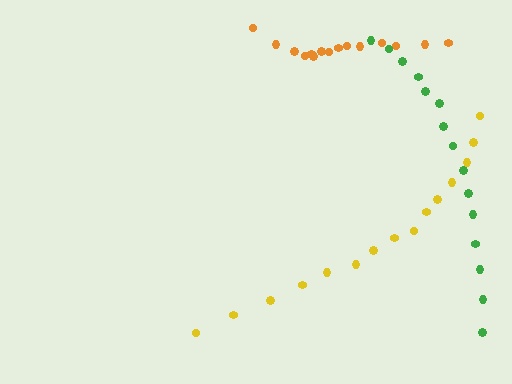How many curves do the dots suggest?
There are 3 distinct paths.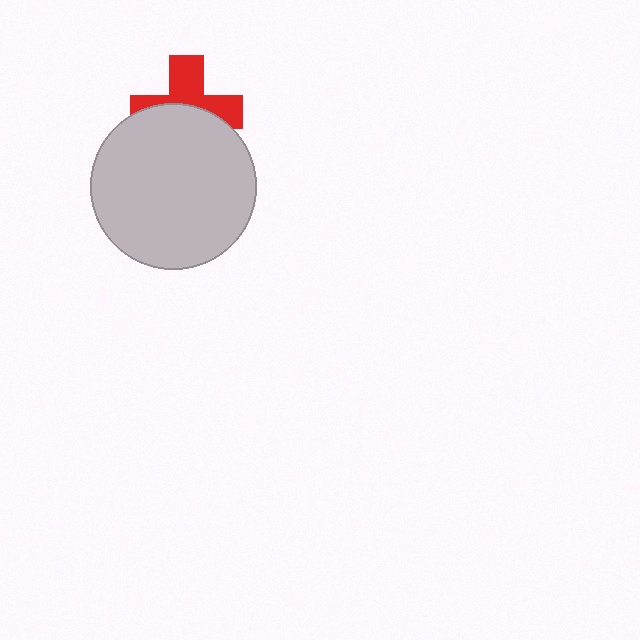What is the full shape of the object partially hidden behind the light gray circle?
The partially hidden object is a red cross.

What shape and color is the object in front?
The object in front is a light gray circle.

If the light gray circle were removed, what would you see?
You would see the complete red cross.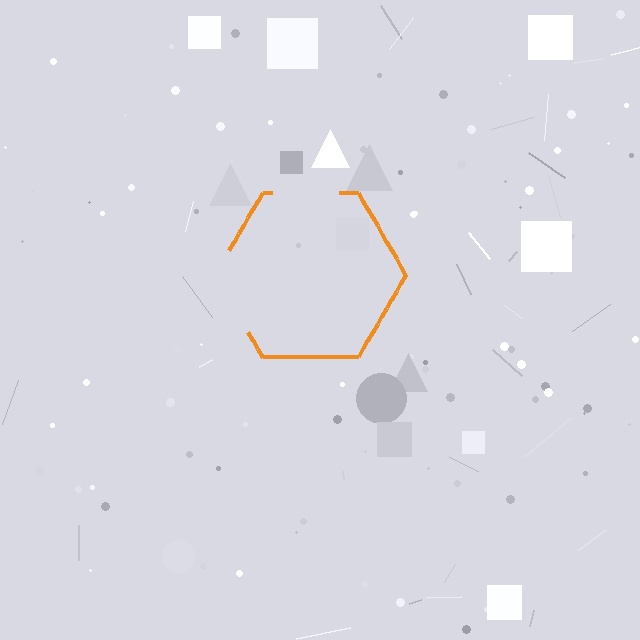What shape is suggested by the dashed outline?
The dashed outline suggests a hexagon.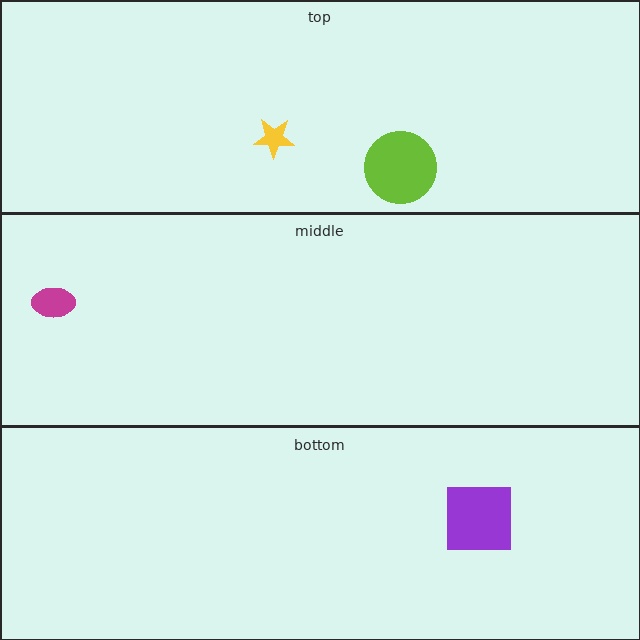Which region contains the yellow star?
The top region.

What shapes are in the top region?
The lime circle, the yellow star.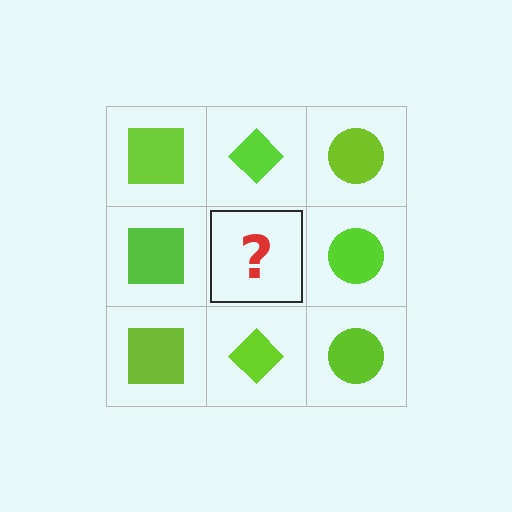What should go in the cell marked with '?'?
The missing cell should contain a lime diamond.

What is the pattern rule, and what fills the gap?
The rule is that each column has a consistent shape. The gap should be filled with a lime diamond.